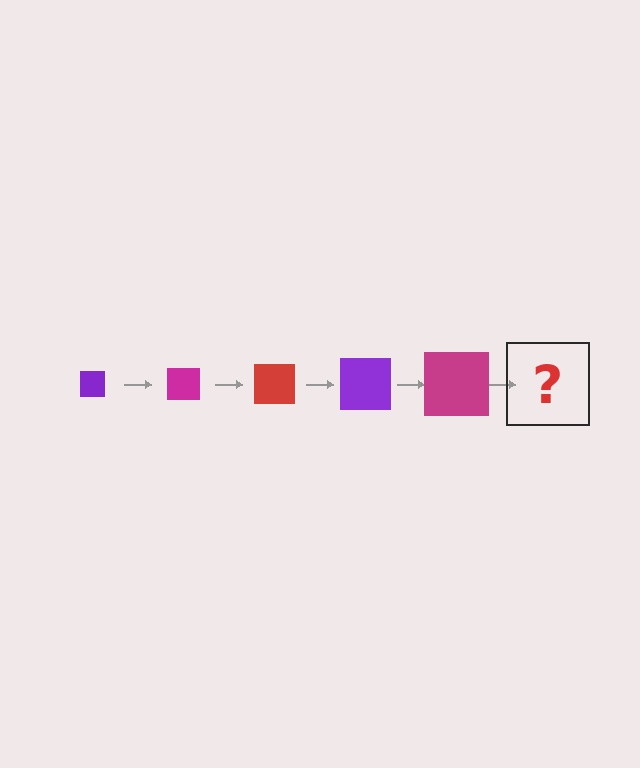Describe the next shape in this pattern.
It should be a red square, larger than the previous one.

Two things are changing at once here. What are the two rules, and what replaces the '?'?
The two rules are that the square grows larger each step and the color cycles through purple, magenta, and red. The '?' should be a red square, larger than the previous one.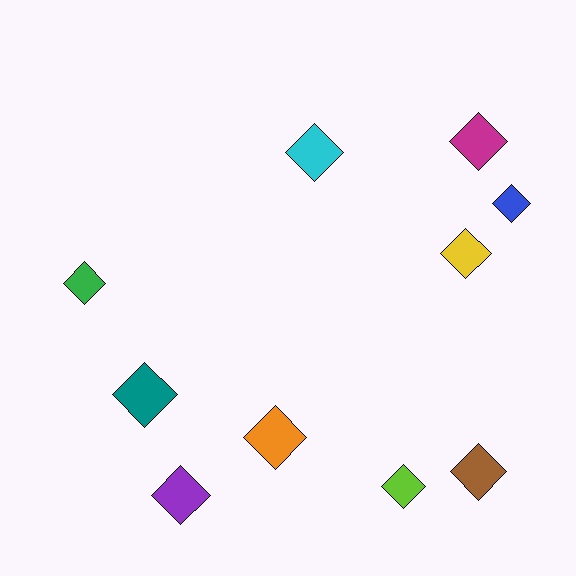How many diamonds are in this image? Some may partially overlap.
There are 10 diamonds.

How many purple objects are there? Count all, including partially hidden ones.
There is 1 purple object.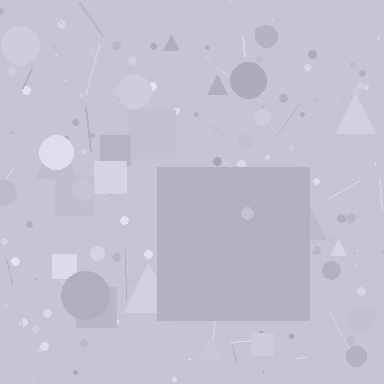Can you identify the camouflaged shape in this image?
The camouflaged shape is a square.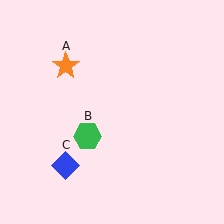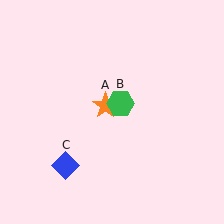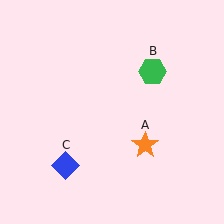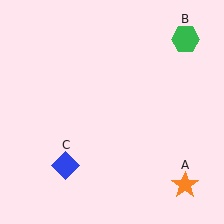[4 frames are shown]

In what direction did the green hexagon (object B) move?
The green hexagon (object B) moved up and to the right.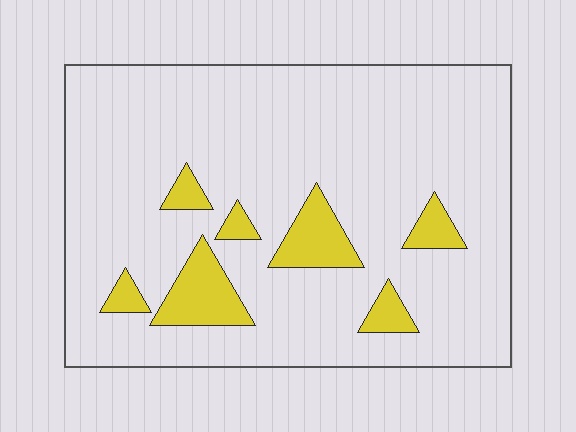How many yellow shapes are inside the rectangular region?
7.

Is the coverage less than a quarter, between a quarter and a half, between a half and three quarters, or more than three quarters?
Less than a quarter.